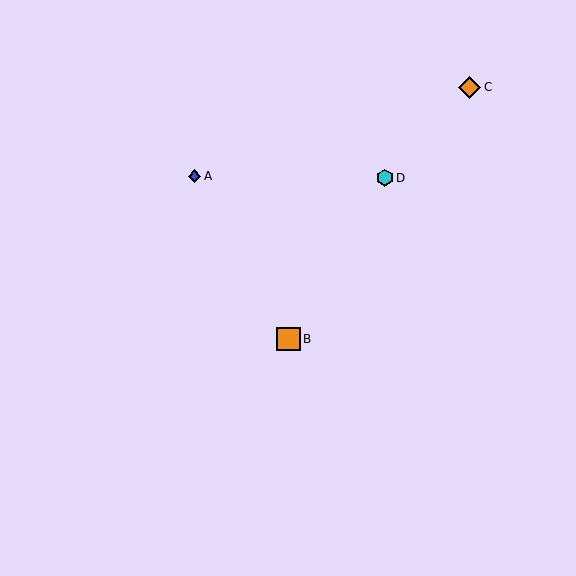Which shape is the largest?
The orange square (labeled B) is the largest.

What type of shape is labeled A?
Shape A is a blue diamond.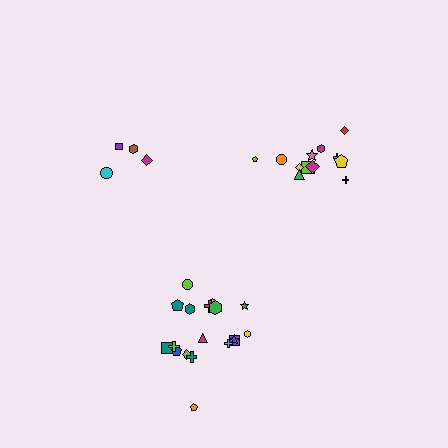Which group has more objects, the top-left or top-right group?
The top-right group.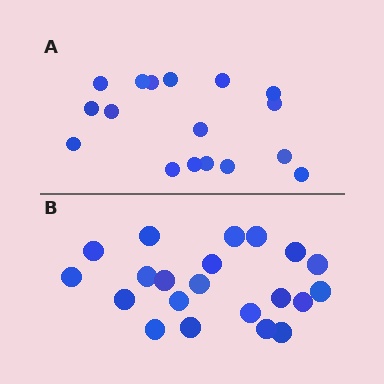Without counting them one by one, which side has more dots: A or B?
Region B (the bottom region) has more dots.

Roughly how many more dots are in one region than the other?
Region B has about 4 more dots than region A.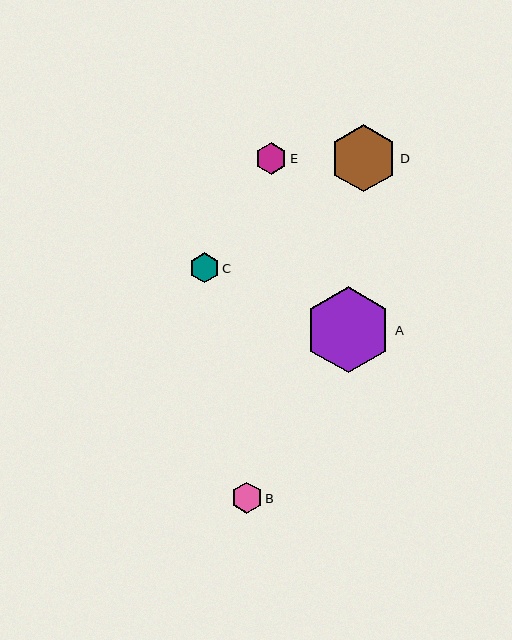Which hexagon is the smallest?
Hexagon C is the smallest with a size of approximately 30 pixels.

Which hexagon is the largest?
Hexagon A is the largest with a size of approximately 86 pixels.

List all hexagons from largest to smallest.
From largest to smallest: A, D, E, B, C.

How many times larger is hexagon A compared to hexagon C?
Hexagon A is approximately 2.9 times the size of hexagon C.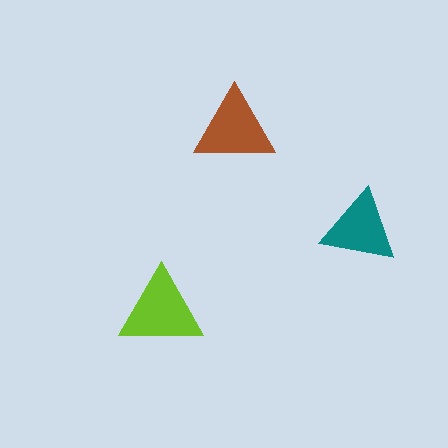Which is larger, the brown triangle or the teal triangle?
The brown one.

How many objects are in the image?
There are 3 objects in the image.